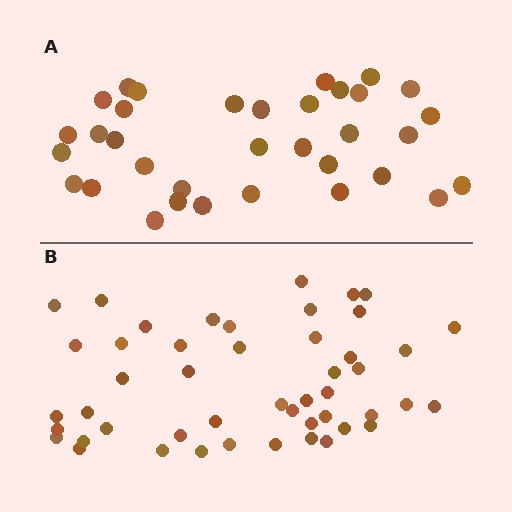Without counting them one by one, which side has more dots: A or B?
Region B (the bottom region) has more dots.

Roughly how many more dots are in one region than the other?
Region B has approximately 15 more dots than region A.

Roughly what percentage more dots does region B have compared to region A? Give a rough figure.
About 40% more.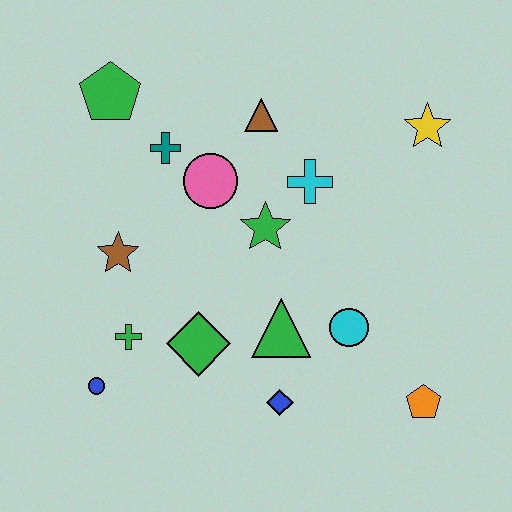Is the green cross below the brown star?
Yes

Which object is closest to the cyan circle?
The green triangle is closest to the cyan circle.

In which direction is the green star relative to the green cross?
The green star is to the right of the green cross.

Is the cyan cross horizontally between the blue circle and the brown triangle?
No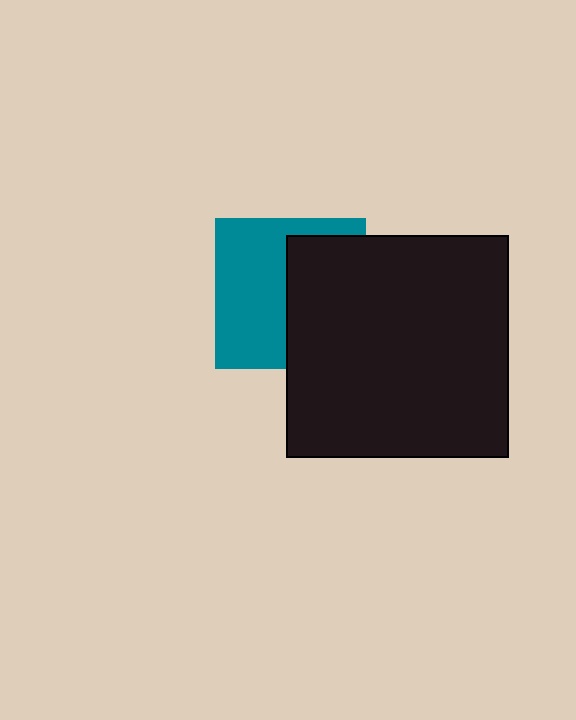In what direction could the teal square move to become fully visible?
The teal square could move left. That would shift it out from behind the black square entirely.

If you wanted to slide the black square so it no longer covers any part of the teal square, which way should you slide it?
Slide it right — that is the most direct way to separate the two shapes.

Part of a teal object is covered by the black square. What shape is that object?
It is a square.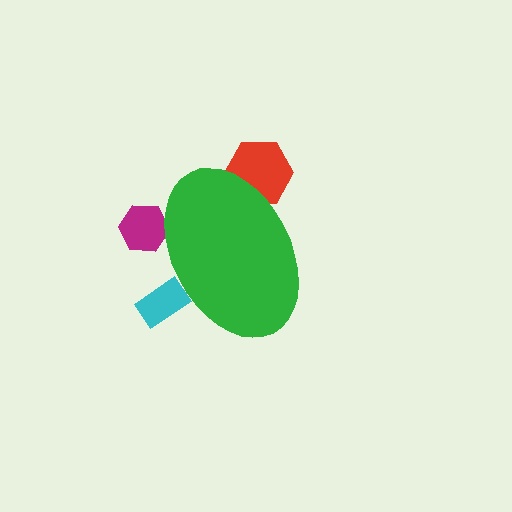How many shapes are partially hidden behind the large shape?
3 shapes are partially hidden.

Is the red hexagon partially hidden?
Yes, the red hexagon is partially hidden behind the green ellipse.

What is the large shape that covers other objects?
A green ellipse.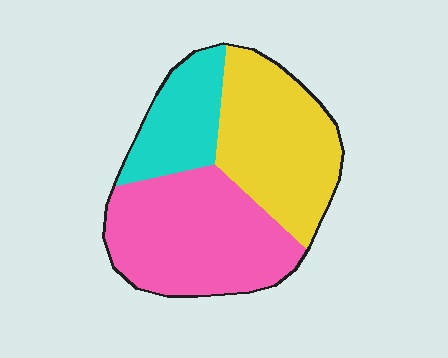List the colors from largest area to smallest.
From largest to smallest: pink, yellow, cyan.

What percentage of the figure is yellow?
Yellow covers roughly 35% of the figure.